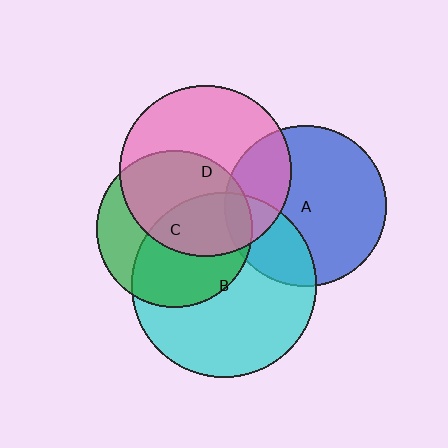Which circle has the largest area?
Circle B (cyan).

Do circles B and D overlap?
Yes.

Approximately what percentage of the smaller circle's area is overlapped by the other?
Approximately 25%.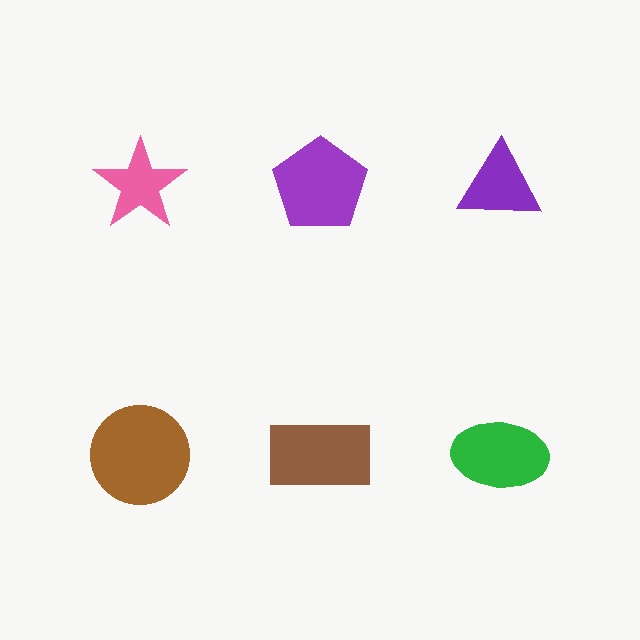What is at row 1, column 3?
A purple triangle.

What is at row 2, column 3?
A green ellipse.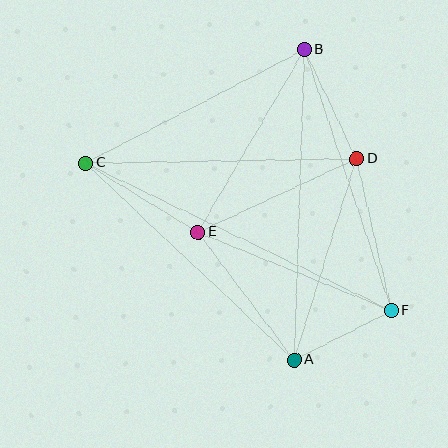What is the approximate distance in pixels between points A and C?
The distance between A and C is approximately 287 pixels.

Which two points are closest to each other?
Points A and F are closest to each other.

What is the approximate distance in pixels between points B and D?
The distance between B and D is approximately 121 pixels.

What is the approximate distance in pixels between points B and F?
The distance between B and F is approximately 275 pixels.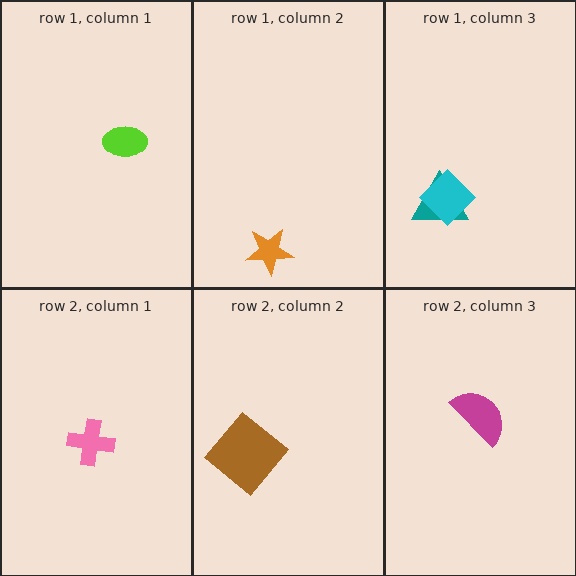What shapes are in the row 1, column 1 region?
The lime ellipse.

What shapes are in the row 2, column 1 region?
The pink cross.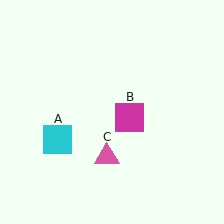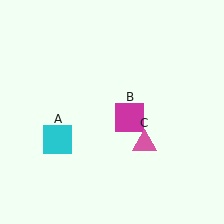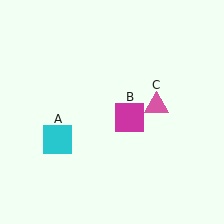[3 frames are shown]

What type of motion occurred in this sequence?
The pink triangle (object C) rotated counterclockwise around the center of the scene.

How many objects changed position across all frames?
1 object changed position: pink triangle (object C).